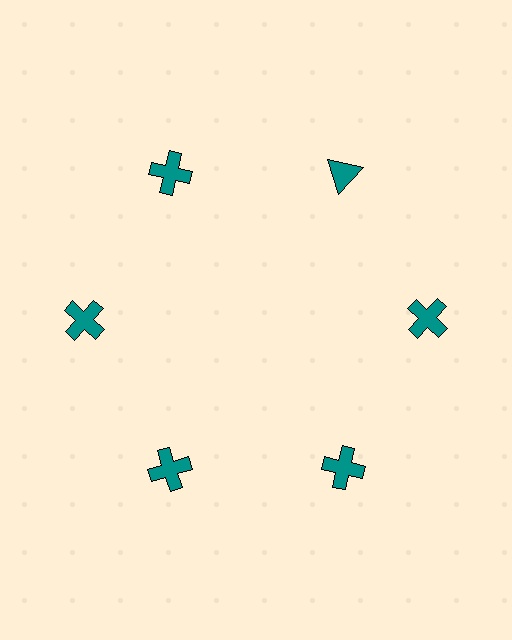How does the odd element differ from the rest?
It has a different shape: triangle instead of cross.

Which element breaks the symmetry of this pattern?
The teal triangle at roughly the 1 o'clock position breaks the symmetry. All other shapes are teal crosses.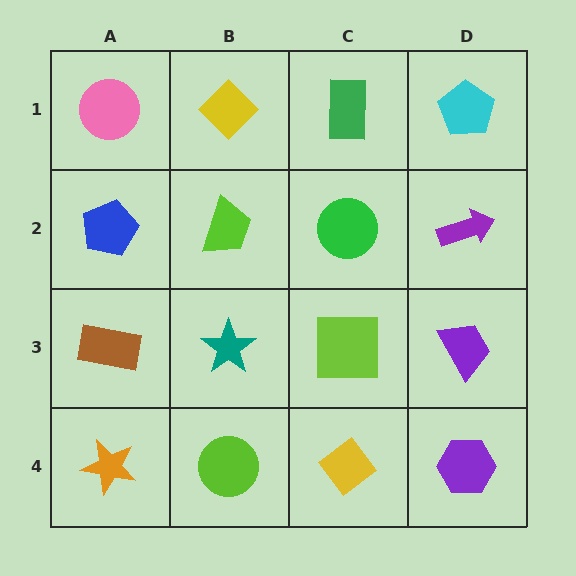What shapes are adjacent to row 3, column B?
A lime trapezoid (row 2, column B), a lime circle (row 4, column B), a brown rectangle (row 3, column A), a lime square (row 3, column C).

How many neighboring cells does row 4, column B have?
3.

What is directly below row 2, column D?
A purple trapezoid.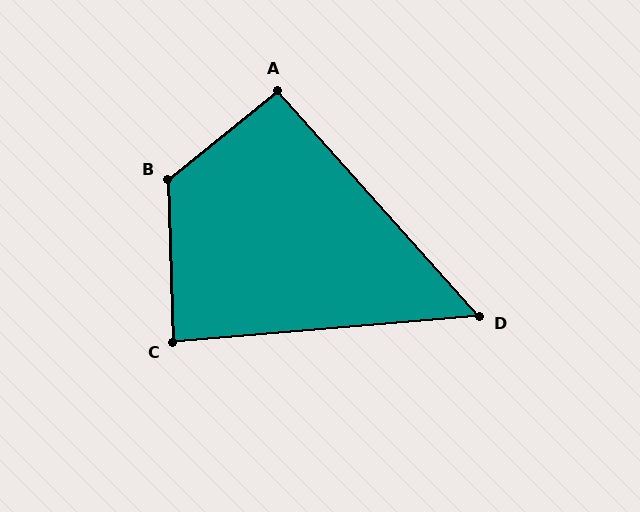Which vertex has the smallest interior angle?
D, at approximately 53 degrees.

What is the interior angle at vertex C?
Approximately 87 degrees (approximately right).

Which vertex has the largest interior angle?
B, at approximately 127 degrees.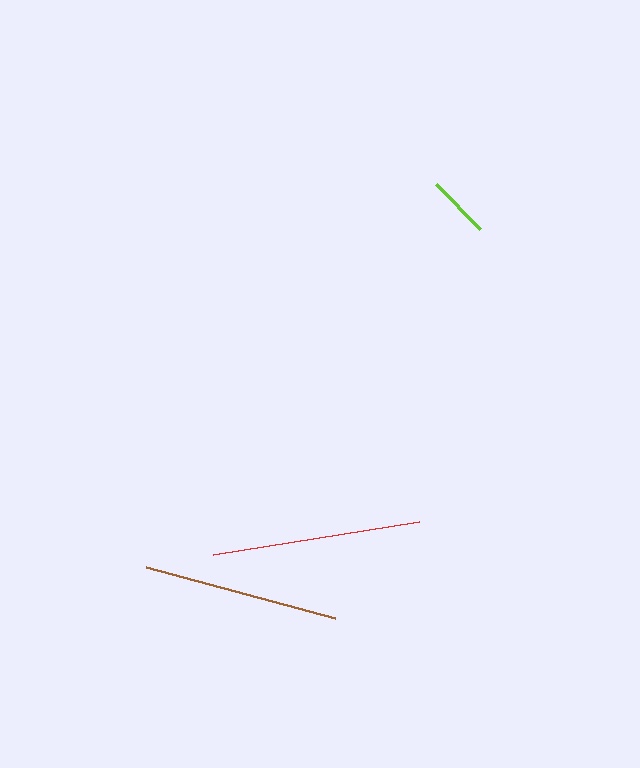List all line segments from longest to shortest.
From longest to shortest: red, brown, lime.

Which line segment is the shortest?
The lime line is the shortest at approximately 62 pixels.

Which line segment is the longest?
The red line is the longest at approximately 208 pixels.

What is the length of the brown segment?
The brown segment is approximately 195 pixels long.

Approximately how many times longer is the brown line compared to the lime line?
The brown line is approximately 3.1 times the length of the lime line.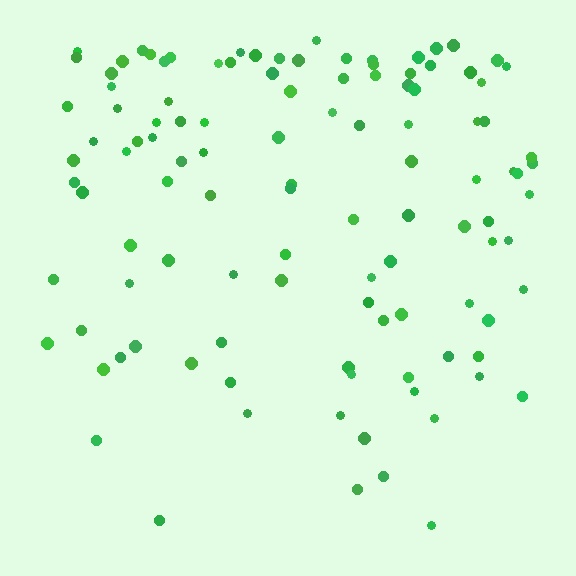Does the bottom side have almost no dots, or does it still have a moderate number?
Still a moderate number, just noticeably fewer than the top.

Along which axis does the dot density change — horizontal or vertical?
Vertical.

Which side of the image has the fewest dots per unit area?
The bottom.